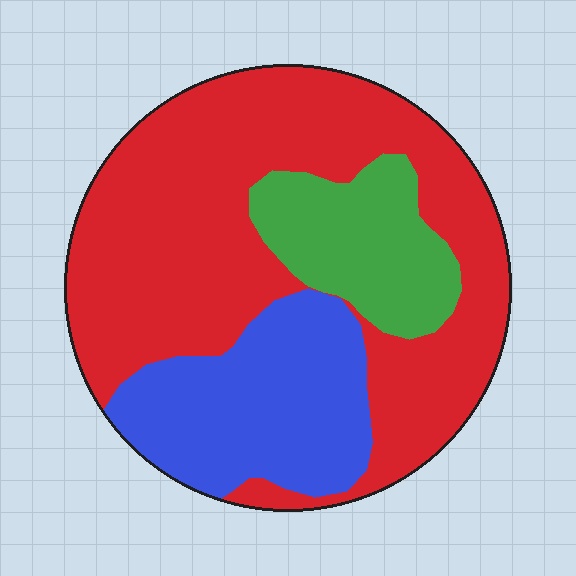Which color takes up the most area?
Red, at roughly 60%.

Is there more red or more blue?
Red.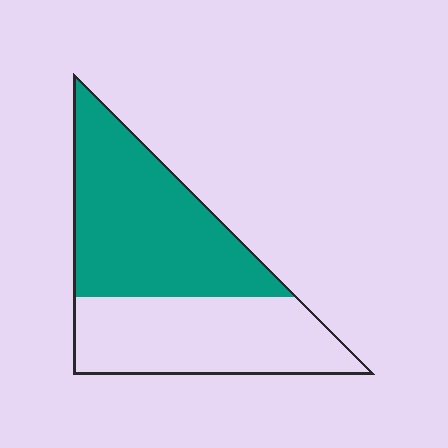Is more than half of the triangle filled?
Yes.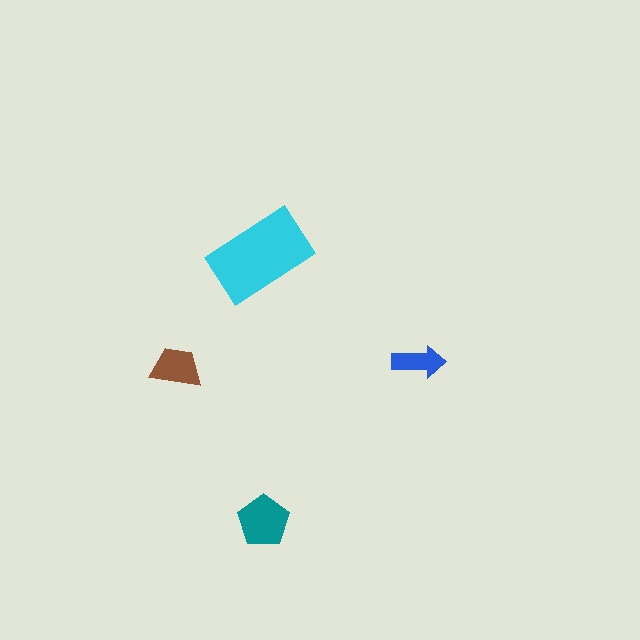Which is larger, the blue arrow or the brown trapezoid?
The brown trapezoid.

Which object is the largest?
The cyan rectangle.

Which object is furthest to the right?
The blue arrow is rightmost.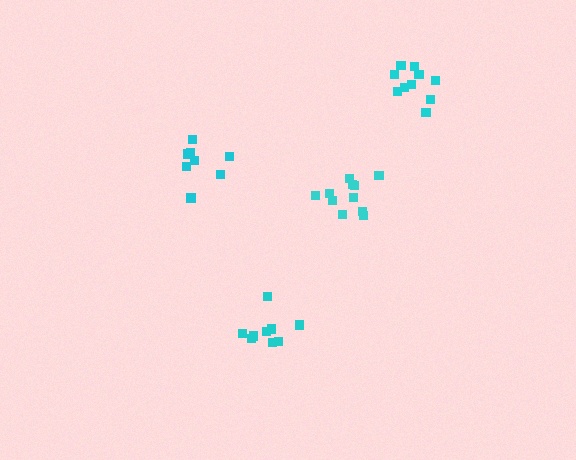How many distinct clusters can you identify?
There are 4 distinct clusters.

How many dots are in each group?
Group 1: 9 dots, Group 2: 10 dots, Group 3: 8 dots, Group 4: 11 dots (38 total).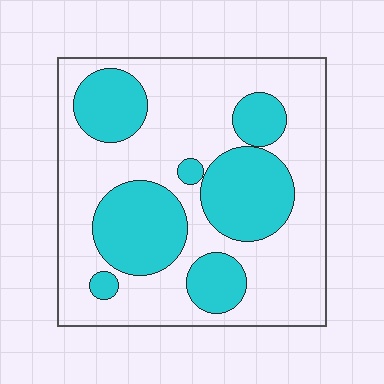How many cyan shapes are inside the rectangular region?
7.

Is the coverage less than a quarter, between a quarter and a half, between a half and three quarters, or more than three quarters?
Between a quarter and a half.